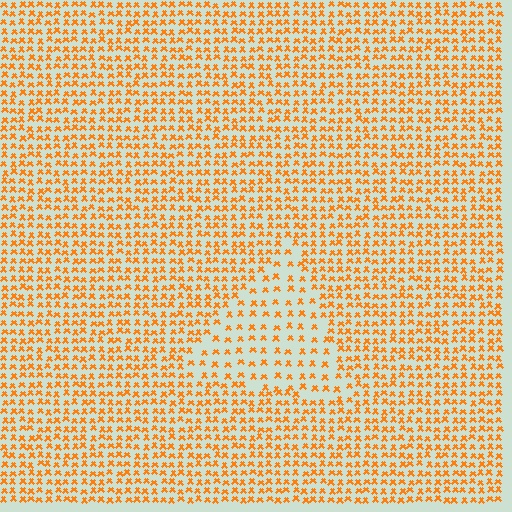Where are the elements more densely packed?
The elements are more densely packed outside the triangle boundary.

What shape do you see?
I see a triangle.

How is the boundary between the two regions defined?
The boundary is defined by a change in element density (approximately 1.9x ratio). All elements are the same color, size, and shape.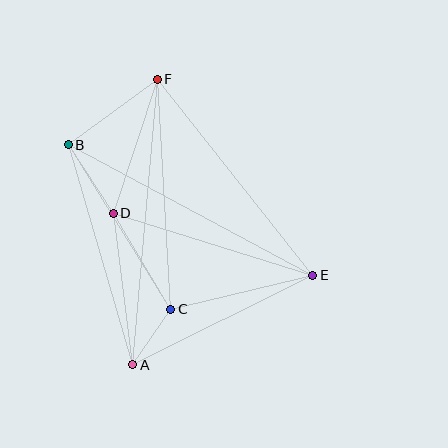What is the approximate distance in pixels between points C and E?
The distance between C and E is approximately 146 pixels.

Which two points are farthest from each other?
Points A and F are farthest from each other.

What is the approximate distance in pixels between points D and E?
The distance between D and E is approximately 209 pixels.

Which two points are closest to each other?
Points A and C are closest to each other.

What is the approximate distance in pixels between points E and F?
The distance between E and F is approximately 250 pixels.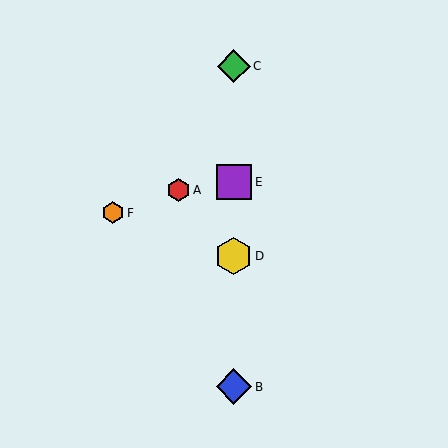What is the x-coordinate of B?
Object B is at x≈234.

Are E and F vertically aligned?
No, E is at x≈234 and F is at x≈113.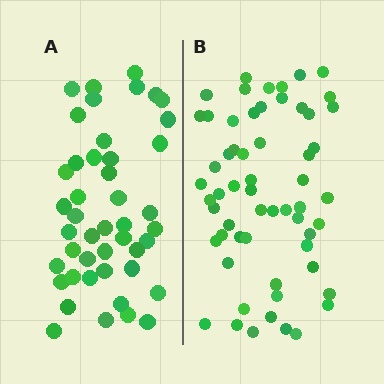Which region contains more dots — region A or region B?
Region B (the right region) has more dots.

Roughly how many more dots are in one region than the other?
Region B has approximately 15 more dots than region A.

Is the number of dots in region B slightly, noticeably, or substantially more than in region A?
Region B has noticeably more, but not dramatically so. The ratio is roughly 1.3 to 1.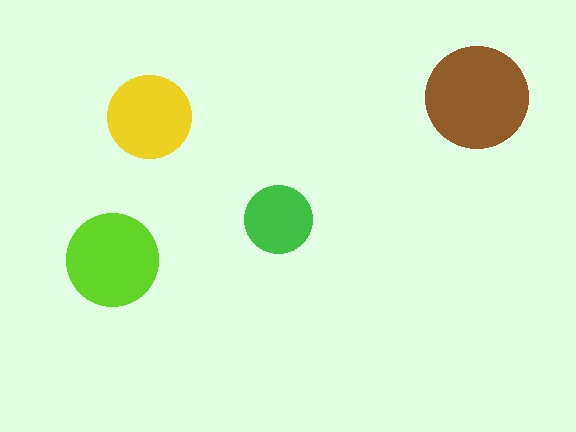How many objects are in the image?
There are 4 objects in the image.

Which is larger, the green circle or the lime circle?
The lime one.